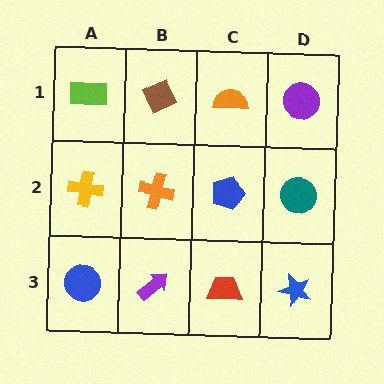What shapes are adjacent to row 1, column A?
A yellow cross (row 2, column A), a brown diamond (row 1, column B).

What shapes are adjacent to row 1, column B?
An orange cross (row 2, column B), a lime rectangle (row 1, column A), an orange semicircle (row 1, column C).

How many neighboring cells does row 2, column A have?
3.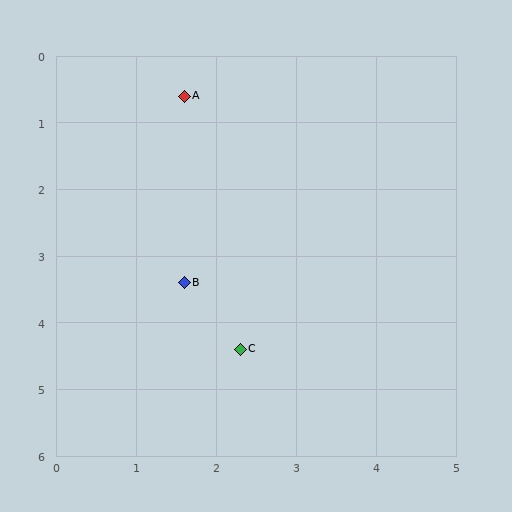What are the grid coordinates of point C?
Point C is at approximately (2.3, 4.4).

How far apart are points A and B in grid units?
Points A and B are about 2.8 grid units apart.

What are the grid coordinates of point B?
Point B is at approximately (1.6, 3.4).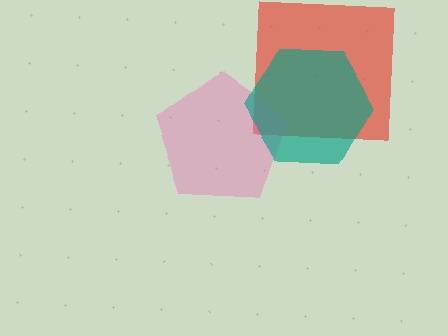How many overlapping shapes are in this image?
There are 3 overlapping shapes in the image.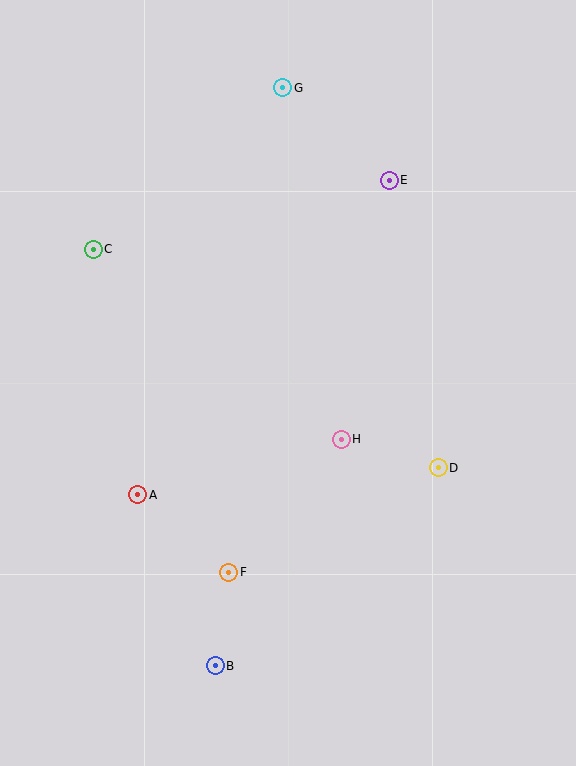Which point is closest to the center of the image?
Point H at (341, 439) is closest to the center.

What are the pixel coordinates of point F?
Point F is at (229, 572).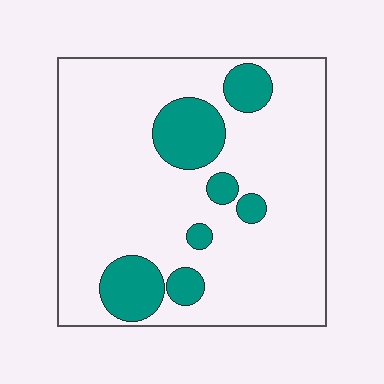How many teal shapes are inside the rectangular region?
7.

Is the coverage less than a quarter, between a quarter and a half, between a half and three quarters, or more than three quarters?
Less than a quarter.